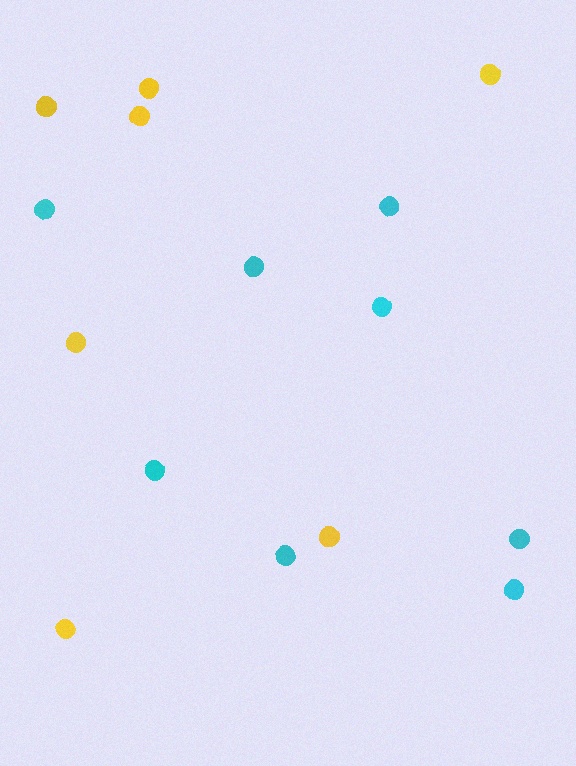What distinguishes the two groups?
There are 2 groups: one group of cyan circles (8) and one group of yellow circles (7).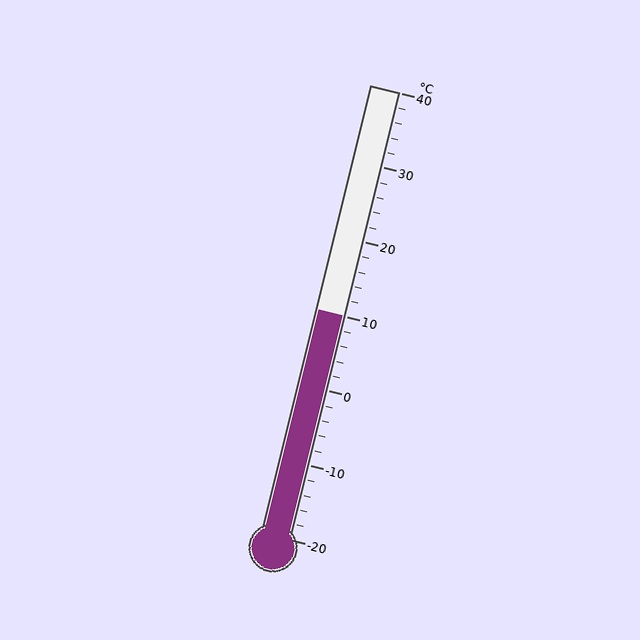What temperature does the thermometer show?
The thermometer shows approximately 10°C.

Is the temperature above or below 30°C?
The temperature is below 30°C.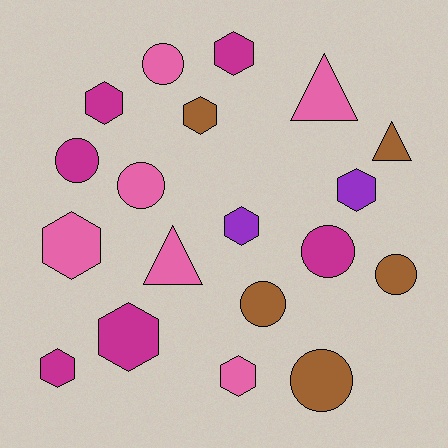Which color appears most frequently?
Magenta, with 6 objects.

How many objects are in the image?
There are 19 objects.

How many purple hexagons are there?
There are 2 purple hexagons.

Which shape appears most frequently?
Hexagon, with 9 objects.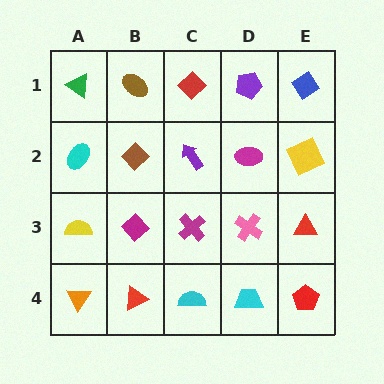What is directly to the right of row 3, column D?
A red triangle.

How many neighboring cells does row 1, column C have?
3.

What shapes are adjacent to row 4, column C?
A magenta cross (row 3, column C), a red triangle (row 4, column B), a cyan trapezoid (row 4, column D).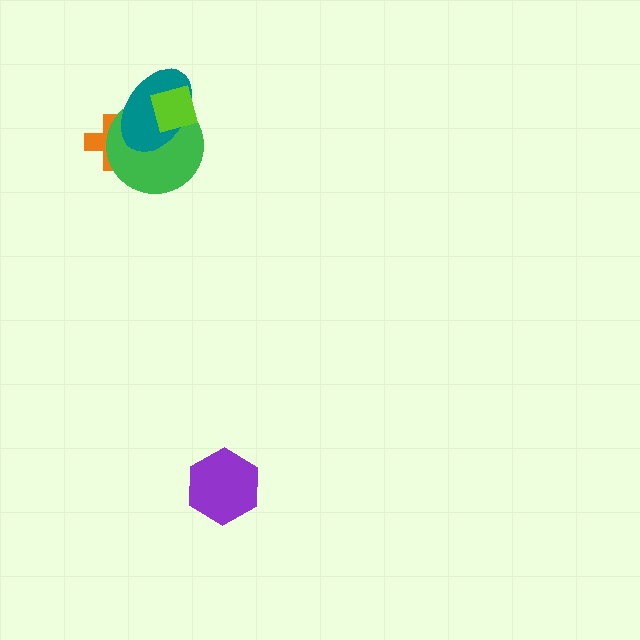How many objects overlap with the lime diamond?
2 objects overlap with the lime diamond.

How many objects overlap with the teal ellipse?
3 objects overlap with the teal ellipse.